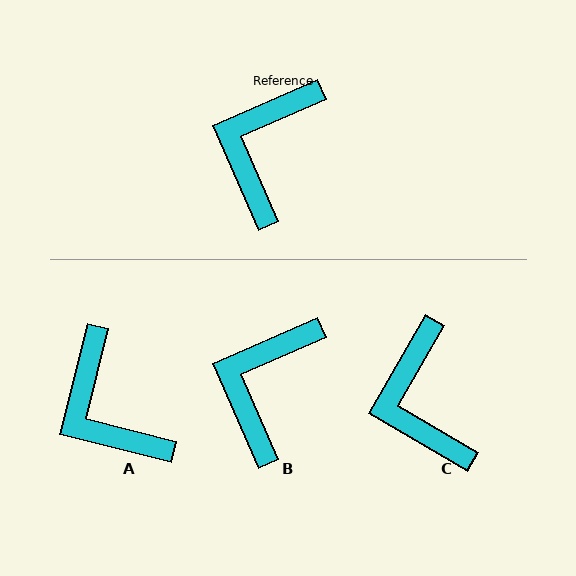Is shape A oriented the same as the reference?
No, it is off by about 52 degrees.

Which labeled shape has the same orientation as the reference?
B.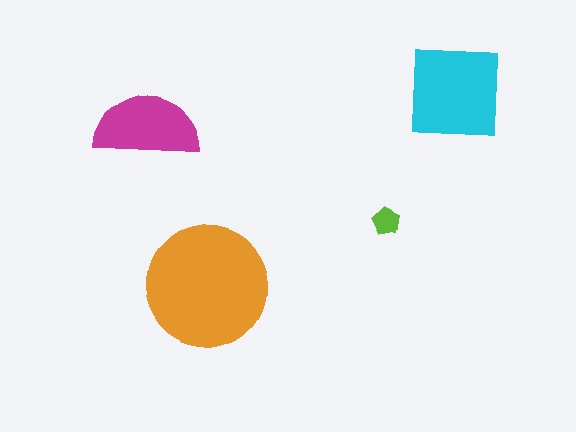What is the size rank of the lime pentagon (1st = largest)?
4th.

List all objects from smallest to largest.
The lime pentagon, the magenta semicircle, the cyan square, the orange circle.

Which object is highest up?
The cyan square is topmost.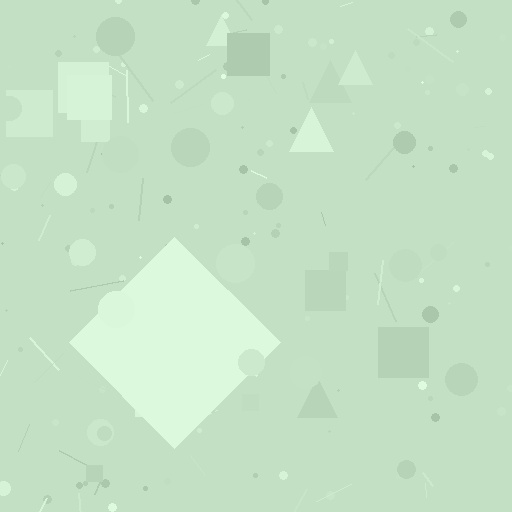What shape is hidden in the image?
A diamond is hidden in the image.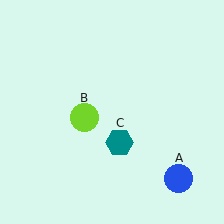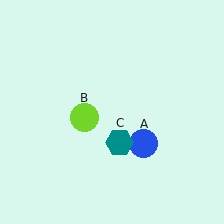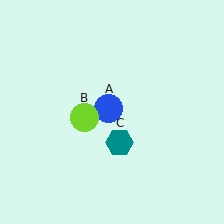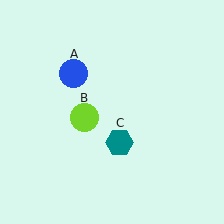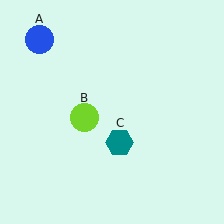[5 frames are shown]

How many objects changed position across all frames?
1 object changed position: blue circle (object A).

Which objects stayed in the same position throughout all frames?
Lime circle (object B) and teal hexagon (object C) remained stationary.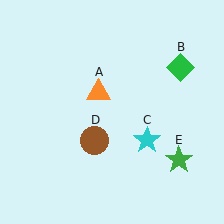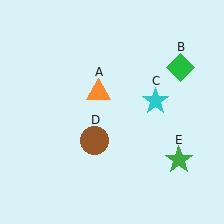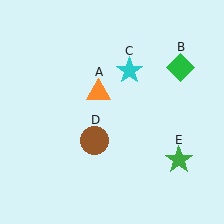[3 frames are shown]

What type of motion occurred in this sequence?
The cyan star (object C) rotated counterclockwise around the center of the scene.